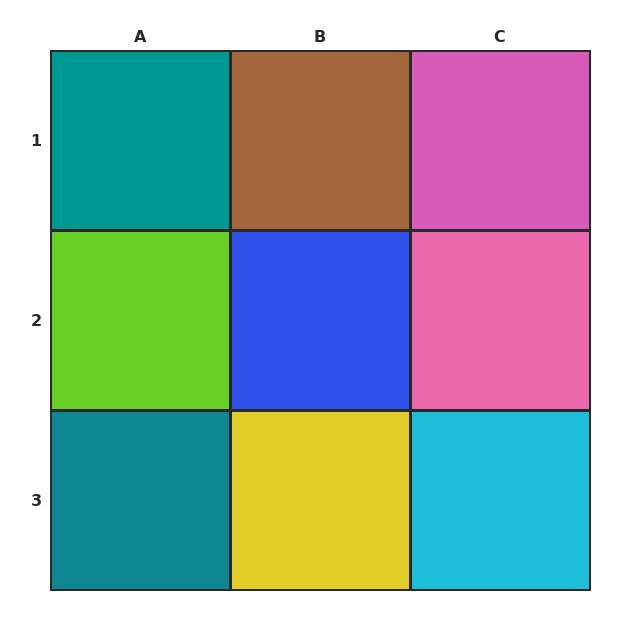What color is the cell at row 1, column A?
Teal.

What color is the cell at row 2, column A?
Lime.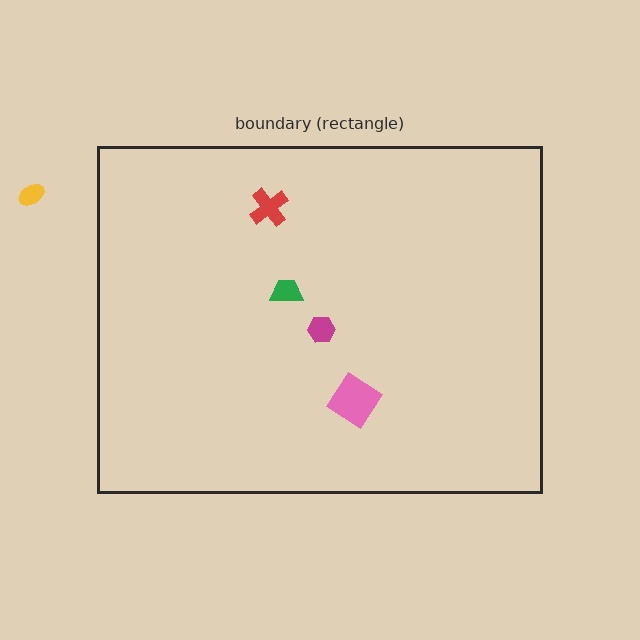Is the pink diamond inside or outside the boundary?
Inside.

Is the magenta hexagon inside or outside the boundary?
Inside.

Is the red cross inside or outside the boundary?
Inside.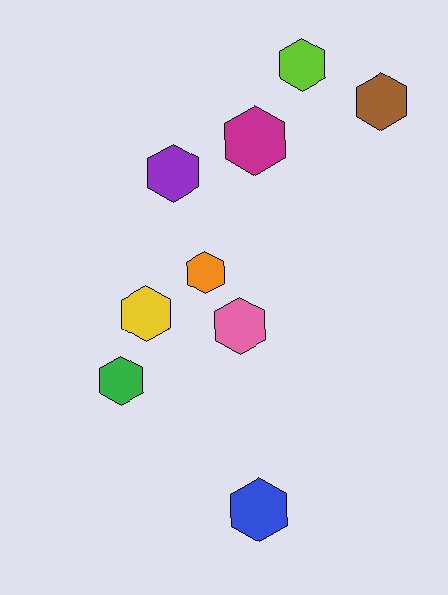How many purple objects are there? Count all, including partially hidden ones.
There is 1 purple object.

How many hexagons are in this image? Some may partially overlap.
There are 9 hexagons.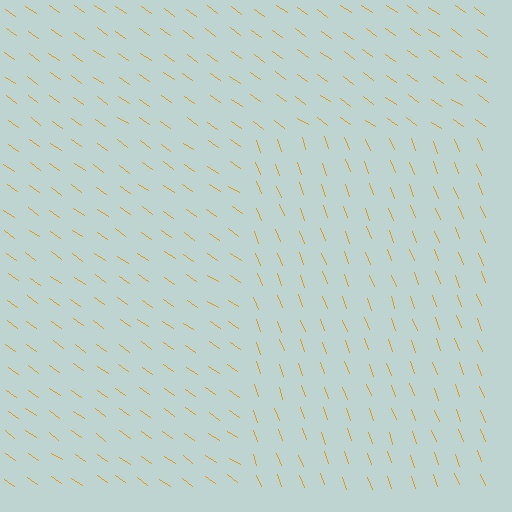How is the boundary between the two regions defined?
The boundary is defined purely by a change in line orientation (approximately 35 degrees difference). All lines are the same color and thickness.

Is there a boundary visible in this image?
Yes, there is a texture boundary formed by a change in line orientation.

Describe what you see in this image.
The image is filled with small orange line segments. A rectangle region in the image has lines oriented differently from the surrounding lines, creating a visible texture boundary.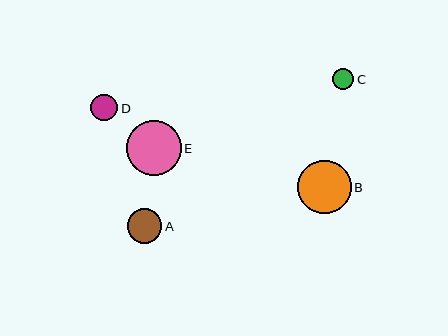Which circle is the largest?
Circle E is the largest with a size of approximately 55 pixels.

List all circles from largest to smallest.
From largest to smallest: E, B, A, D, C.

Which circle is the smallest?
Circle C is the smallest with a size of approximately 21 pixels.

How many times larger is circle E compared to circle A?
Circle E is approximately 1.6 times the size of circle A.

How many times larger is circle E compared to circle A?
Circle E is approximately 1.6 times the size of circle A.